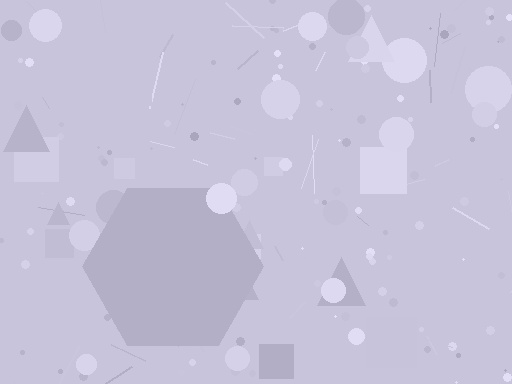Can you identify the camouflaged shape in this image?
The camouflaged shape is a hexagon.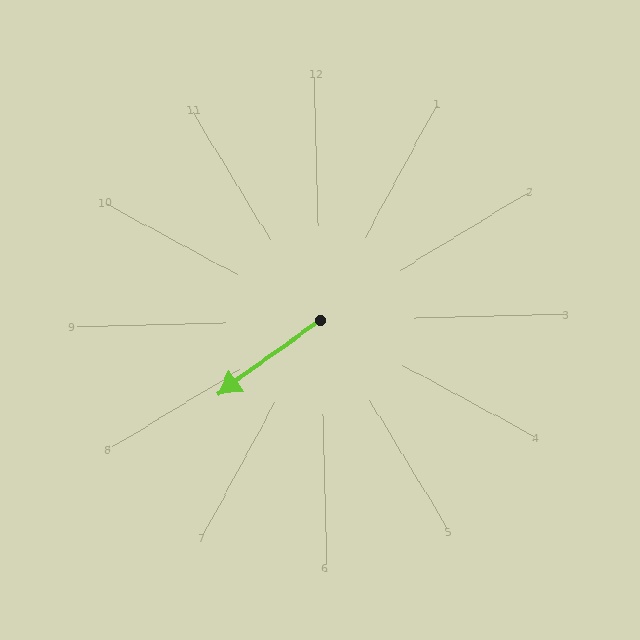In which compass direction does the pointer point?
Southwest.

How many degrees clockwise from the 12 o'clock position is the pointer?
Approximately 235 degrees.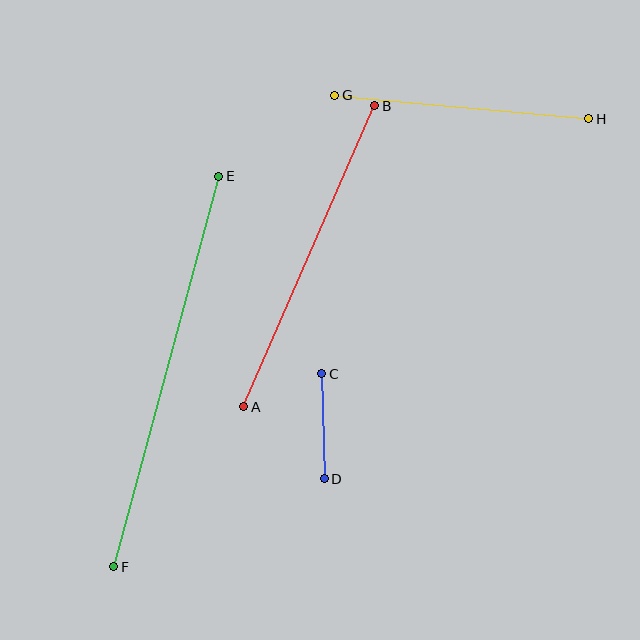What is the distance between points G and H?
The distance is approximately 255 pixels.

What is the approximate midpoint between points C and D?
The midpoint is at approximately (323, 426) pixels.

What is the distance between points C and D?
The distance is approximately 105 pixels.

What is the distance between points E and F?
The distance is approximately 404 pixels.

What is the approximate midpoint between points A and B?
The midpoint is at approximately (309, 256) pixels.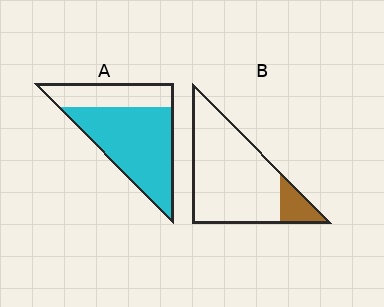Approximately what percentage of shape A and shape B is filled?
A is approximately 70% and B is approximately 15%.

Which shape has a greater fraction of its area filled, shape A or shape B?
Shape A.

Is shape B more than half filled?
No.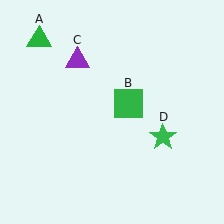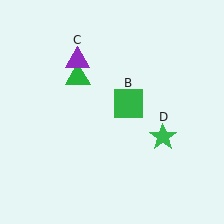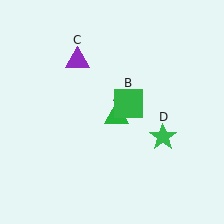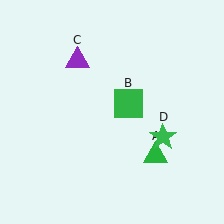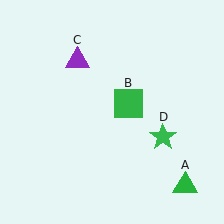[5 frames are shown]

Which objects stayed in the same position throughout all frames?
Green square (object B) and purple triangle (object C) and green star (object D) remained stationary.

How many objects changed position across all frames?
1 object changed position: green triangle (object A).